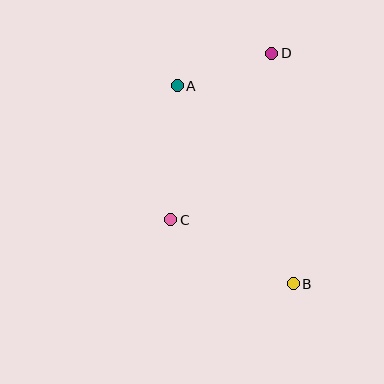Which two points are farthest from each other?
Points B and D are farthest from each other.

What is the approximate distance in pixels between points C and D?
The distance between C and D is approximately 194 pixels.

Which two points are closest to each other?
Points A and D are closest to each other.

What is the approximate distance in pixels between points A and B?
The distance between A and B is approximately 230 pixels.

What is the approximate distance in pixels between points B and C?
The distance between B and C is approximately 139 pixels.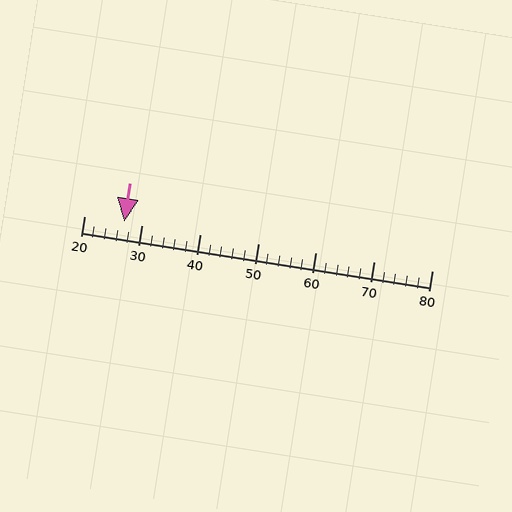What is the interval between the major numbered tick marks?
The major tick marks are spaced 10 units apart.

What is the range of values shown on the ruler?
The ruler shows values from 20 to 80.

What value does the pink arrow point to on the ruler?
The pink arrow points to approximately 27.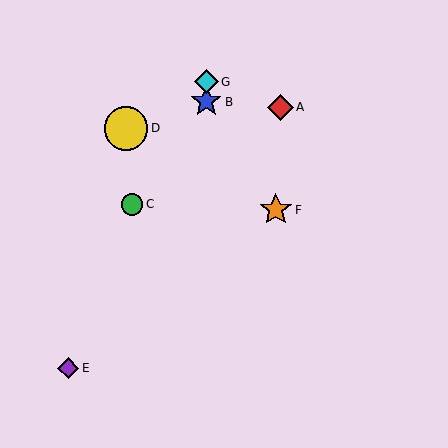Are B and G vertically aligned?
Yes, both are at x≈206.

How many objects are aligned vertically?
2 objects (B, G) are aligned vertically.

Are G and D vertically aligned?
No, G is at x≈206 and D is at x≈126.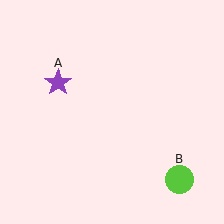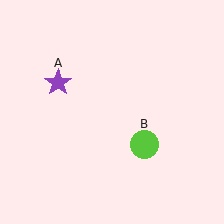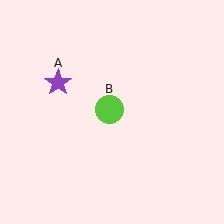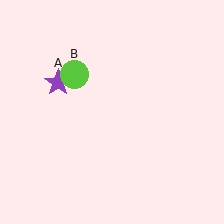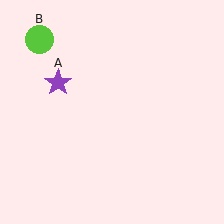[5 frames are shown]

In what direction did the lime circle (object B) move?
The lime circle (object B) moved up and to the left.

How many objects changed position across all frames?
1 object changed position: lime circle (object B).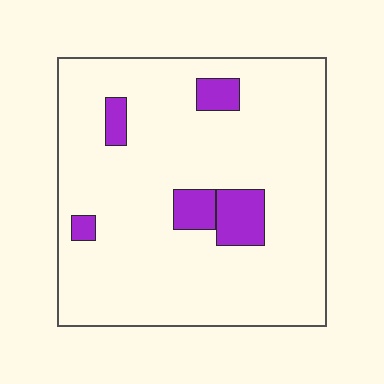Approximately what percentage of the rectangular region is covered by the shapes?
Approximately 10%.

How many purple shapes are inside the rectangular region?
5.